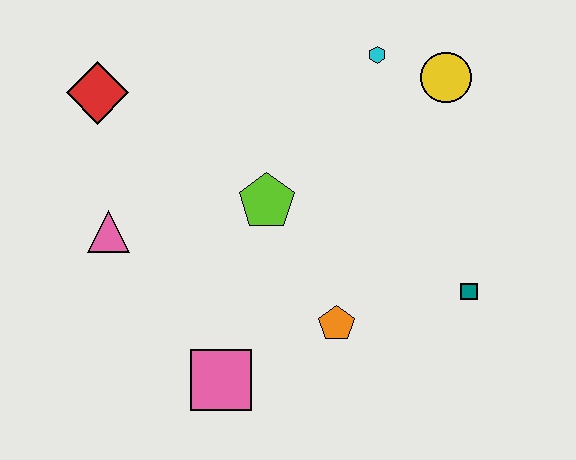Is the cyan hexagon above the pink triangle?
Yes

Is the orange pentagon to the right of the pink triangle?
Yes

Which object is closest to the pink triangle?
The red diamond is closest to the pink triangle.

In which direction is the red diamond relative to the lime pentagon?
The red diamond is to the left of the lime pentagon.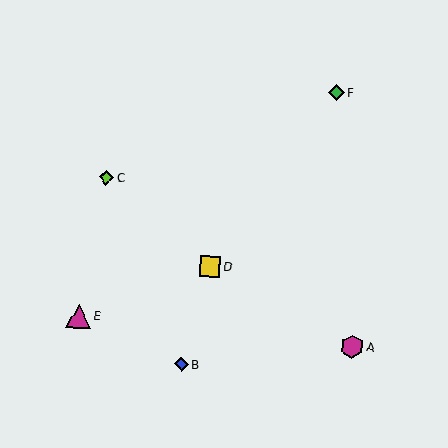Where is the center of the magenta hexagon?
The center of the magenta hexagon is at (352, 346).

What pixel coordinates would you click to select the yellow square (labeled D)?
Click at (210, 267) to select the yellow square D.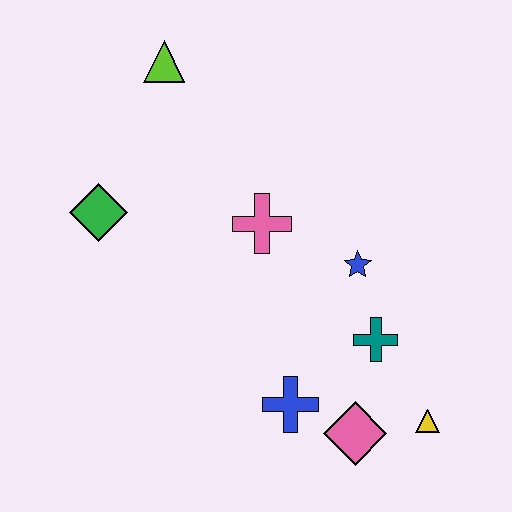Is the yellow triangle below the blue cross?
Yes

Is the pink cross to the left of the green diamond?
No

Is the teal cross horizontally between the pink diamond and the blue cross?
No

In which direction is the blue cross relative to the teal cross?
The blue cross is to the left of the teal cross.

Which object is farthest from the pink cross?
The yellow triangle is farthest from the pink cross.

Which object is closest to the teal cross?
The blue star is closest to the teal cross.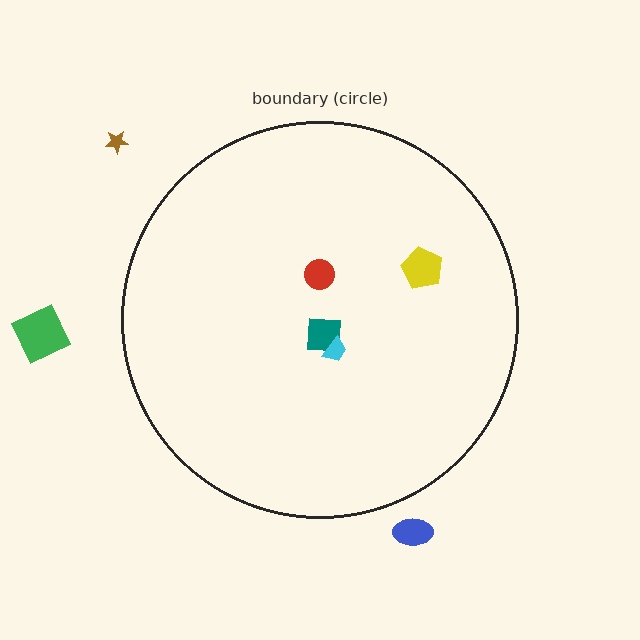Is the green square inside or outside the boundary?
Outside.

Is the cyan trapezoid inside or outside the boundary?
Inside.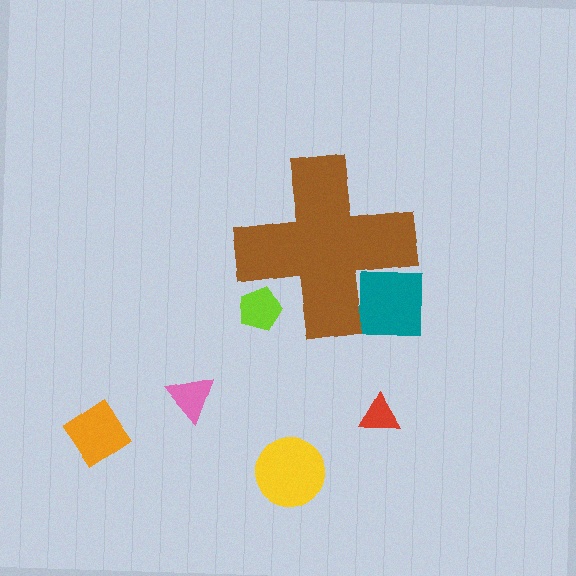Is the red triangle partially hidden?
No, the red triangle is fully visible.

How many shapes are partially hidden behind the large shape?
2 shapes are partially hidden.